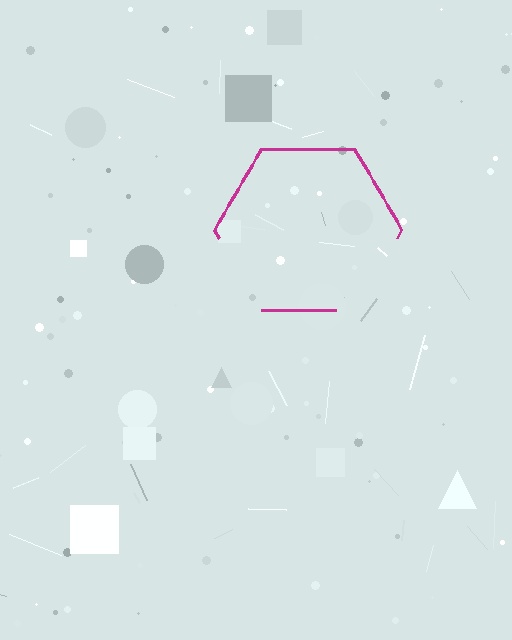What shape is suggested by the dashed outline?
The dashed outline suggests a hexagon.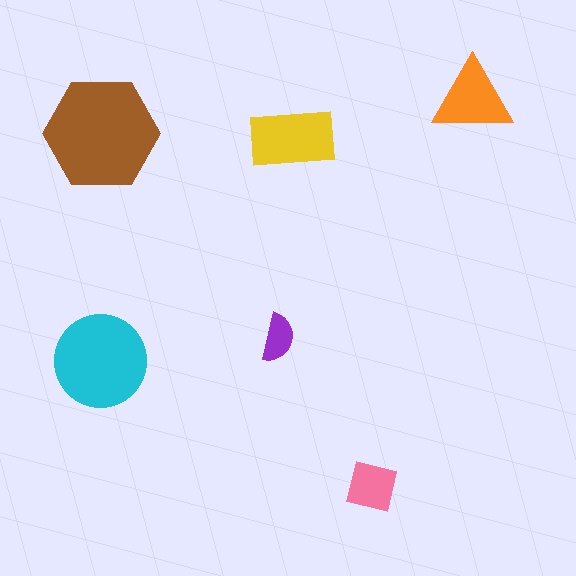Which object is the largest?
The brown hexagon.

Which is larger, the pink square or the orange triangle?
The orange triangle.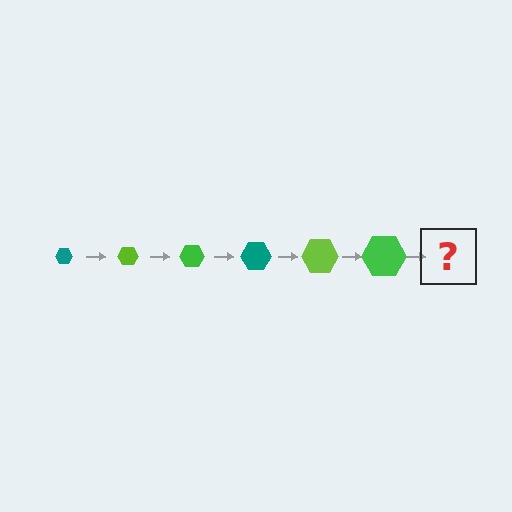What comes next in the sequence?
The next element should be a teal hexagon, larger than the previous one.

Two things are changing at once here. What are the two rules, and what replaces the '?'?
The two rules are that the hexagon grows larger each step and the color cycles through teal, lime, and green. The '?' should be a teal hexagon, larger than the previous one.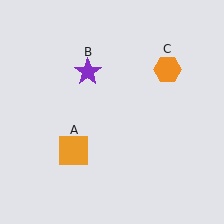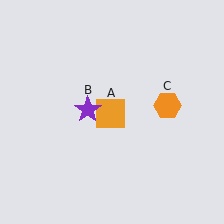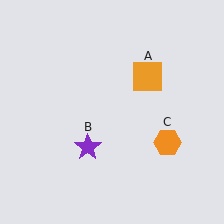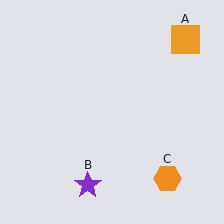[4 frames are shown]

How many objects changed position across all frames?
3 objects changed position: orange square (object A), purple star (object B), orange hexagon (object C).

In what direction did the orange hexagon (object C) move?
The orange hexagon (object C) moved down.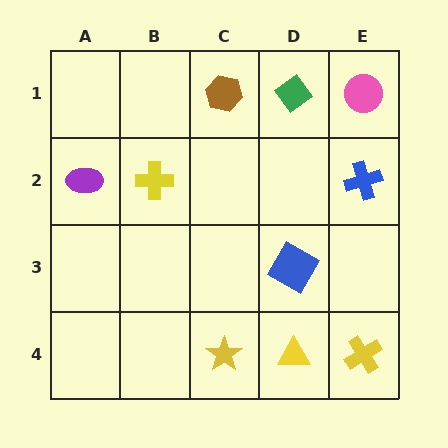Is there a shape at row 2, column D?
No, that cell is empty.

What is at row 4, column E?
A yellow cross.